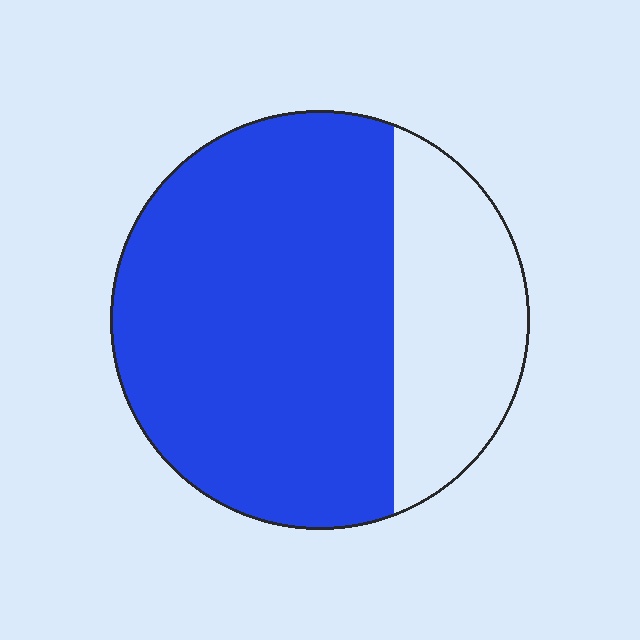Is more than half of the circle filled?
Yes.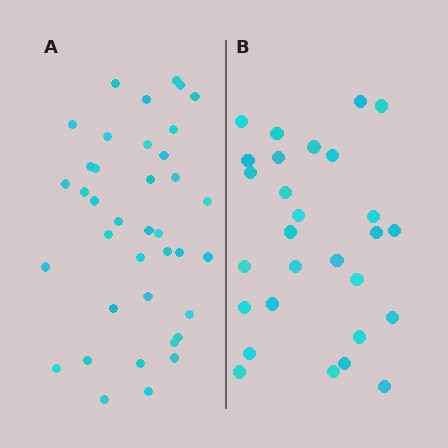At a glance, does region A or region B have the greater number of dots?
Region A (the left region) has more dots.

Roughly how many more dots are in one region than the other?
Region A has roughly 10 or so more dots than region B.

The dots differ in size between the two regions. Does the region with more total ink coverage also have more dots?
No. Region B has more total ink coverage because its dots are larger, but region A actually contains more individual dots. Total area can be misleading — the number of items is what matters here.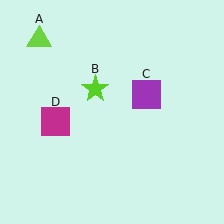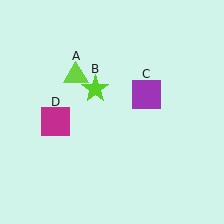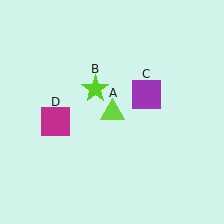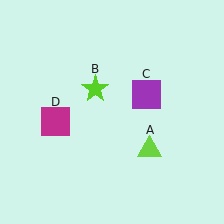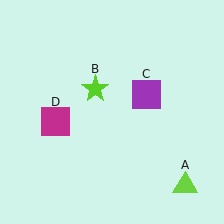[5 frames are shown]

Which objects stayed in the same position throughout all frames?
Lime star (object B) and purple square (object C) and magenta square (object D) remained stationary.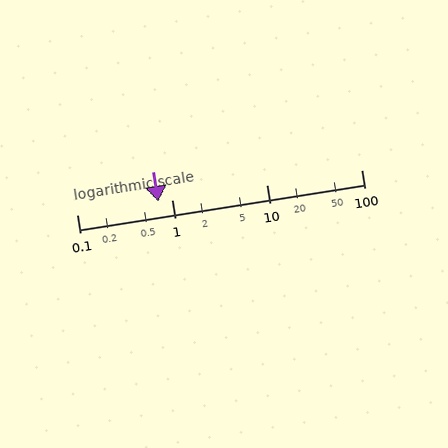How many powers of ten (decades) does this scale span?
The scale spans 3 decades, from 0.1 to 100.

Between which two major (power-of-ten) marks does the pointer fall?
The pointer is between 0.1 and 1.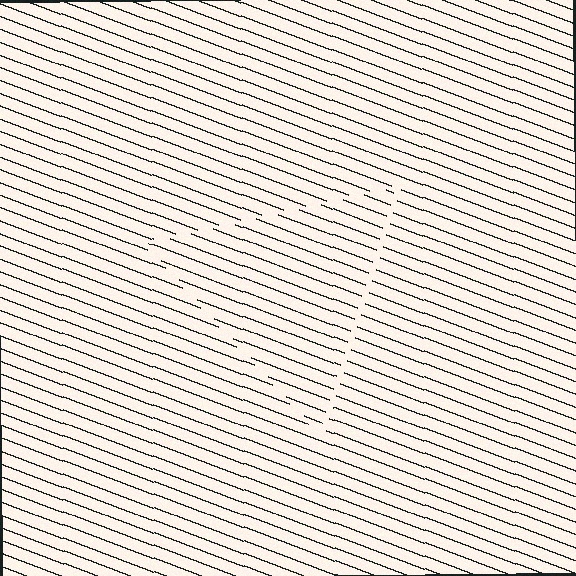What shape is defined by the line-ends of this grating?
An illusory triangle. The interior of the shape contains the same grating, shifted by half a period — the contour is defined by the phase discontinuity where line-ends from the inner and outer gratings abut.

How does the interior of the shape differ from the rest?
The interior of the shape contains the same grating, shifted by half a period — the contour is defined by the phase discontinuity where line-ends from the inner and outer gratings abut.